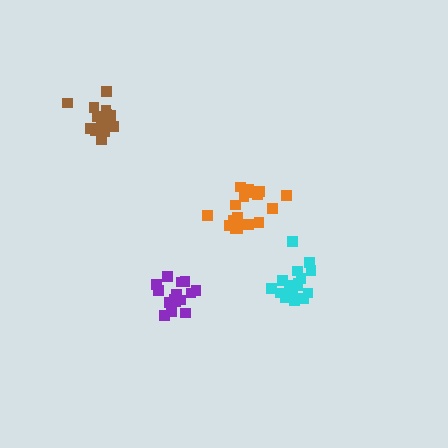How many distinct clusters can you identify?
There are 4 distinct clusters.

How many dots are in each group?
Group 1: 18 dots, Group 2: 18 dots, Group 3: 15 dots, Group 4: 18 dots (69 total).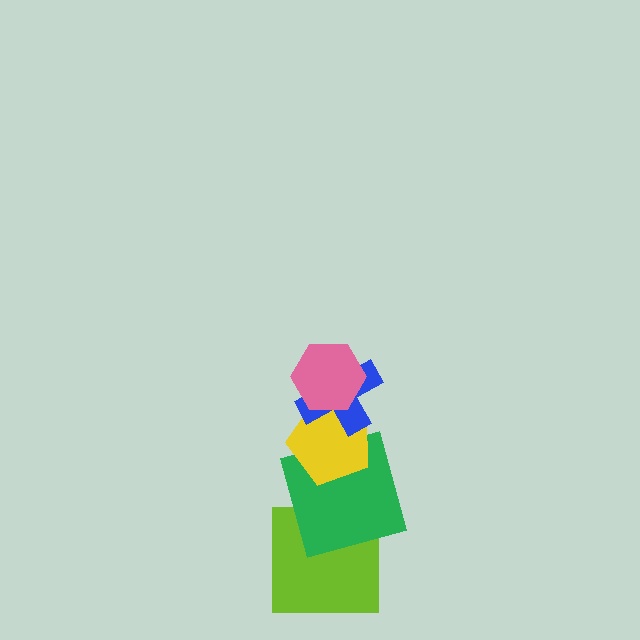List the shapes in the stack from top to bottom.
From top to bottom: the pink hexagon, the blue cross, the yellow pentagon, the green square, the lime square.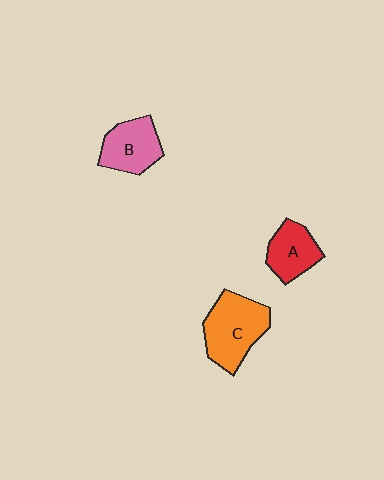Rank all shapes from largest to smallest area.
From largest to smallest: C (orange), B (pink), A (red).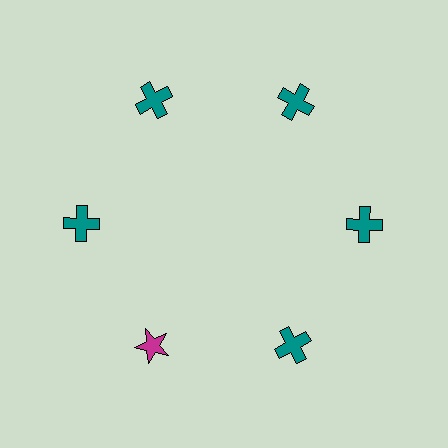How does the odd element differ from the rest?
It differs in both color (magenta instead of teal) and shape (star instead of cross).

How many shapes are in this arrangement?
There are 6 shapes arranged in a ring pattern.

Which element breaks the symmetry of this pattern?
The magenta star at roughly the 7 o'clock position breaks the symmetry. All other shapes are teal crosses.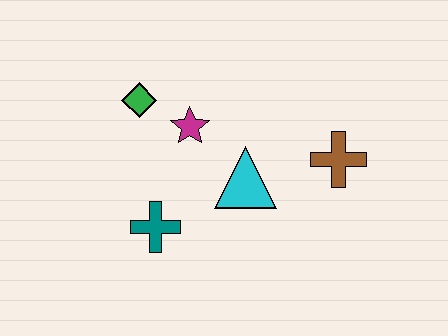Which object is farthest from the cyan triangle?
The green diamond is farthest from the cyan triangle.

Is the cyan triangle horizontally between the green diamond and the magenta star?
No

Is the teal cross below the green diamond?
Yes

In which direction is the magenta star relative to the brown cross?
The magenta star is to the left of the brown cross.